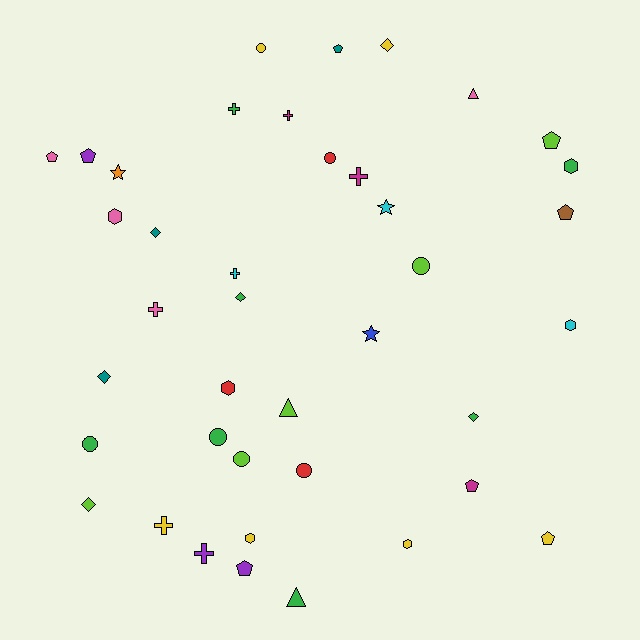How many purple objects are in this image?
There are 3 purple objects.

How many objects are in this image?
There are 40 objects.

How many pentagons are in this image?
There are 8 pentagons.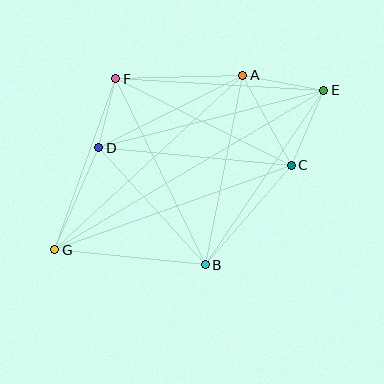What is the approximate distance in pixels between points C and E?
The distance between C and E is approximately 82 pixels.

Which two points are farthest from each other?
Points E and G are farthest from each other.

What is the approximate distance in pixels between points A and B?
The distance between A and B is approximately 193 pixels.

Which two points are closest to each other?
Points D and F are closest to each other.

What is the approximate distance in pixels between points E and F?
The distance between E and F is approximately 209 pixels.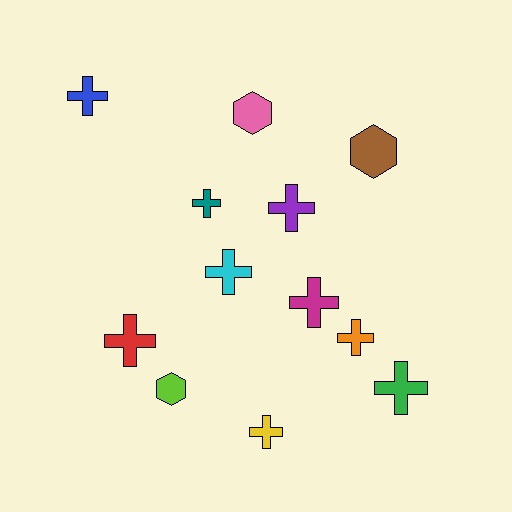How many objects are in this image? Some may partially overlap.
There are 12 objects.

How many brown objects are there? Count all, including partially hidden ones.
There is 1 brown object.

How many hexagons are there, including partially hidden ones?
There are 3 hexagons.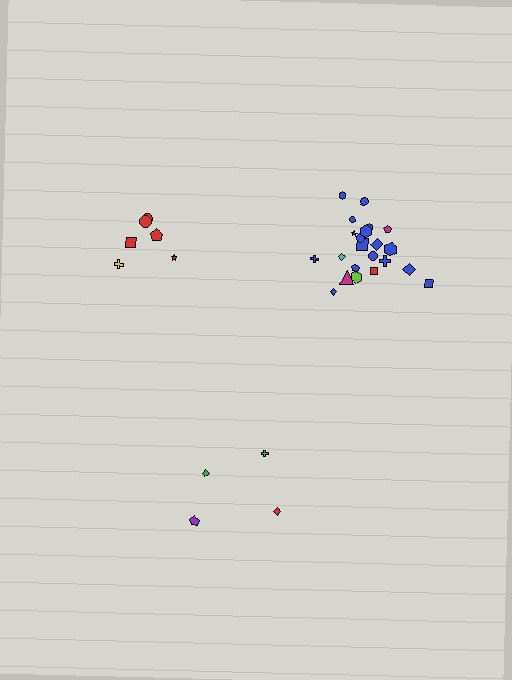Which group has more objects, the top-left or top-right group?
The top-right group.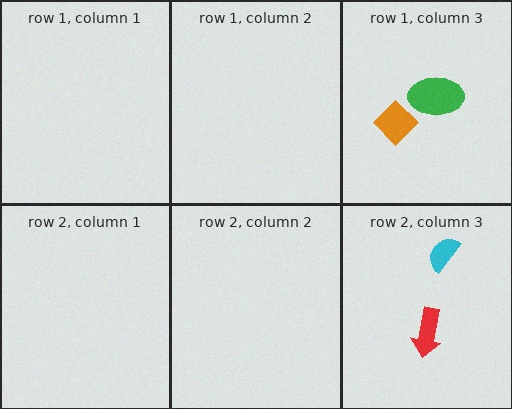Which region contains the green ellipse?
The row 1, column 3 region.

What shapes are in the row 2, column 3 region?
The red arrow, the cyan semicircle.